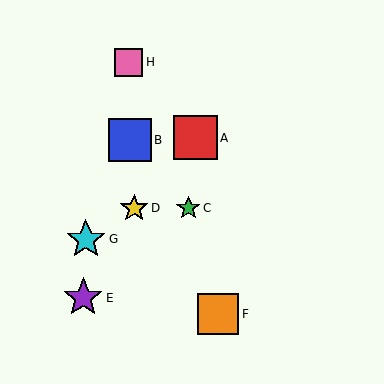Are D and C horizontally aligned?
Yes, both are at y≈208.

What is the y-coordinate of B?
Object B is at y≈140.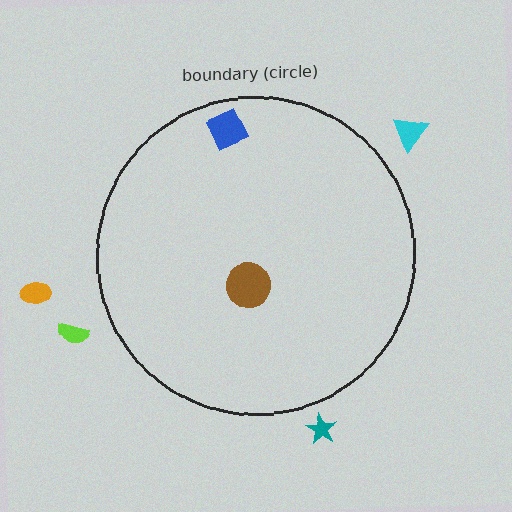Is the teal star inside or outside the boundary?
Outside.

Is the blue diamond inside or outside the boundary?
Inside.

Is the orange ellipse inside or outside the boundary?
Outside.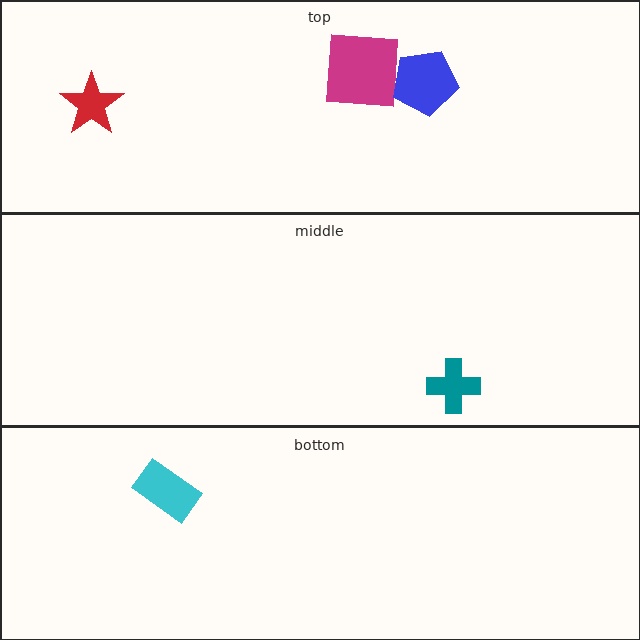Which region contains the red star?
The top region.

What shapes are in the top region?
The magenta square, the blue pentagon, the red star.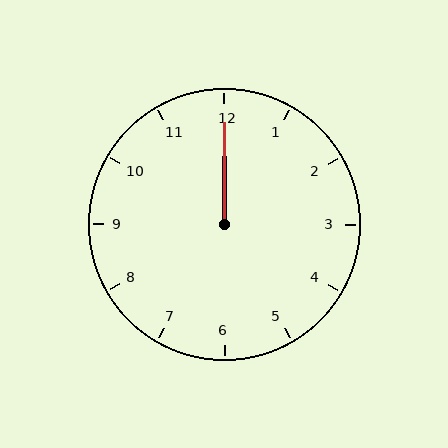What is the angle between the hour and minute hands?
Approximately 0 degrees.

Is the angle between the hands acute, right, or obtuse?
It is acute.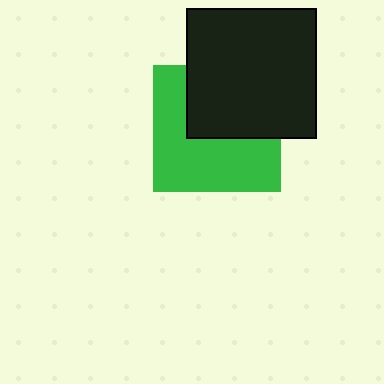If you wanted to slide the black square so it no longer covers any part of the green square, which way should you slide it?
Slide it up — that is the most direct way to separate the two shapes.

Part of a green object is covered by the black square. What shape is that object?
It is a square.